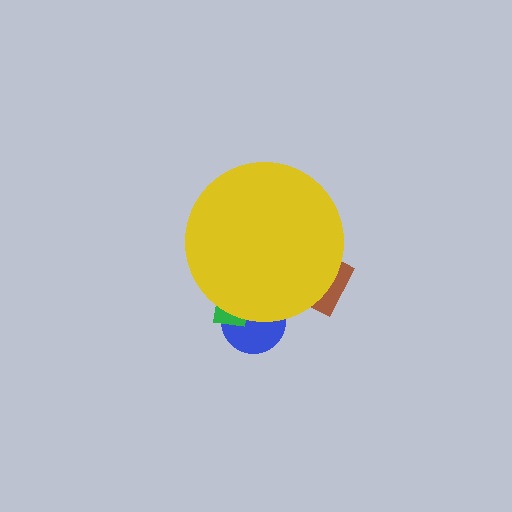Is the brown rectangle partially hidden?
Yes, the brown rectangle is partially hidden behind the yellow circle.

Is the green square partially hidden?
Yes, the green square is partially hidden behind the yellow circle.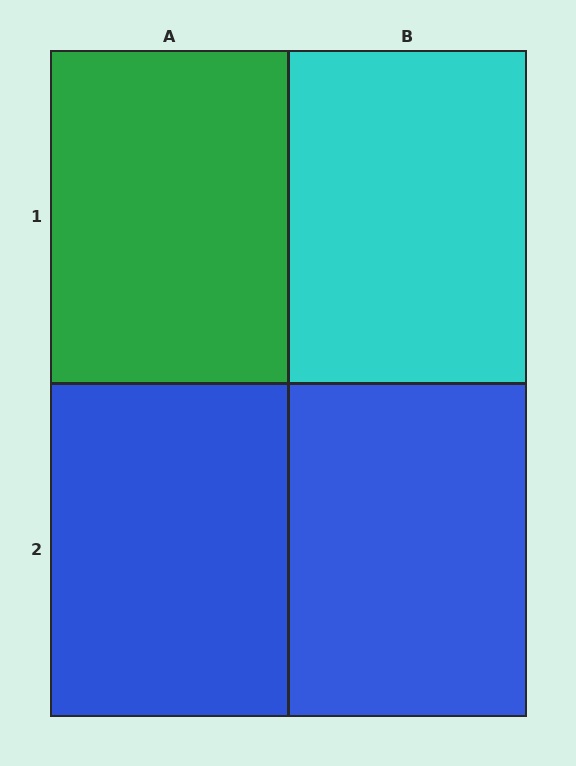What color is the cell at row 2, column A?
Blue.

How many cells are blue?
2 cells are blue.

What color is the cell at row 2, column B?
Blue.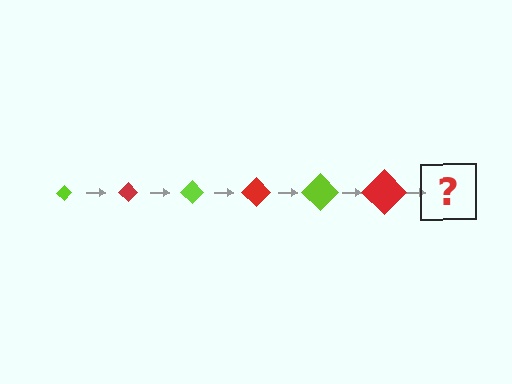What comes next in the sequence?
The next element should be a lime diamond, larger than the previous one.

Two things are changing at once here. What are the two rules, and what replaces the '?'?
The two rules are that the diamond grows larger each step and the color cycles through lime and red. The '?' should be a lime diamond, larger than the previous one.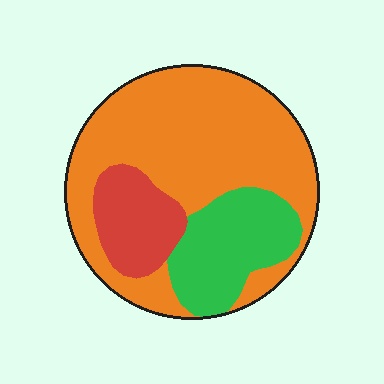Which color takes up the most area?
Orange, at roughly 65%.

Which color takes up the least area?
Red, at roughly 15%.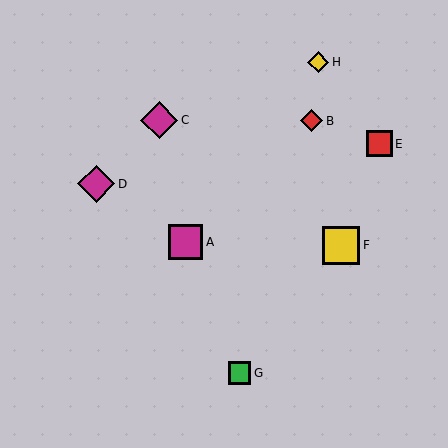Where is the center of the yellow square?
The center of the yellow square is at (341, 245).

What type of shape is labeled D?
Shape D is a magenta diamond.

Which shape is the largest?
The yellow square (labeled F) is the largest.